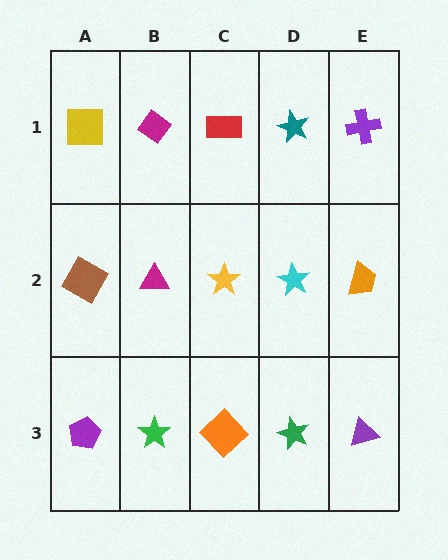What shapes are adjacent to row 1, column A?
A brown diamond (row 2, column A), a magenta diamond (row 1, column B).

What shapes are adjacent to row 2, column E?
A purple cross (row 1, column E), a purple triangle (row 3, column E), a cyan star (row 2, column D).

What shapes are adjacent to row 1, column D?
A cyan star (row 2, column D), a red rectangle (row 1, column C), a purple cross (row 1, column E).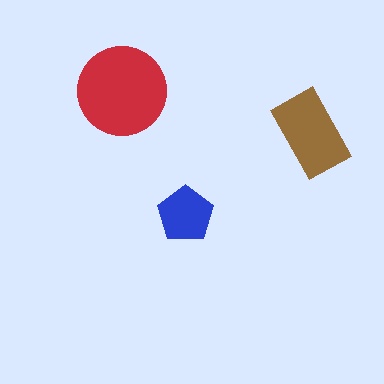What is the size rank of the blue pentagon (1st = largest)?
3rd.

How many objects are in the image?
There are 3 objects in the image.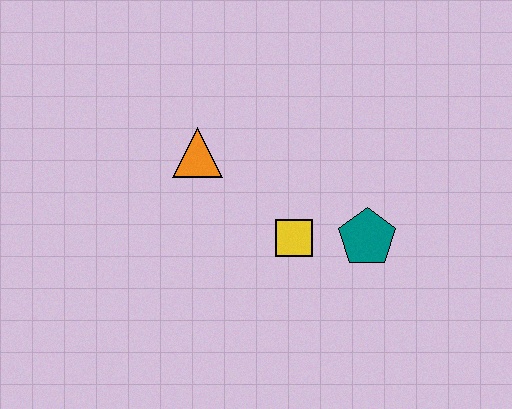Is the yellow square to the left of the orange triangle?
No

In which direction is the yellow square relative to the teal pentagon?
The yellow square is to the left of the teal pentagon.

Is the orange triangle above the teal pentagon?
Yes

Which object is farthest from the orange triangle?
The teal pentagon is farthest from the orange triangle.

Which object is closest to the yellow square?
The teal pentagon is closest to the yellow square.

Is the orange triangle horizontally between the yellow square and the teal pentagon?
No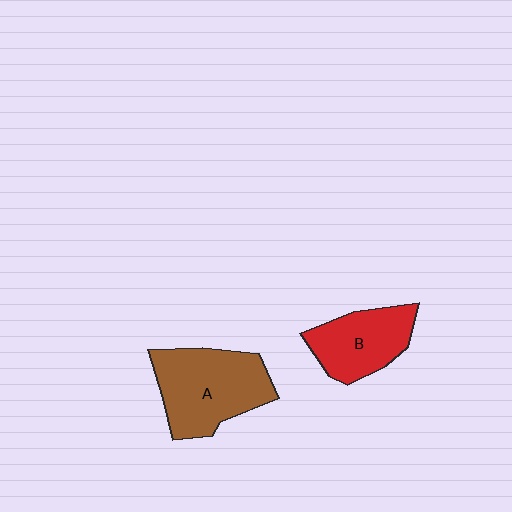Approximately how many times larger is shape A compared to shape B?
Approximately 1.4 times.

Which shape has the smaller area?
Shape B (red).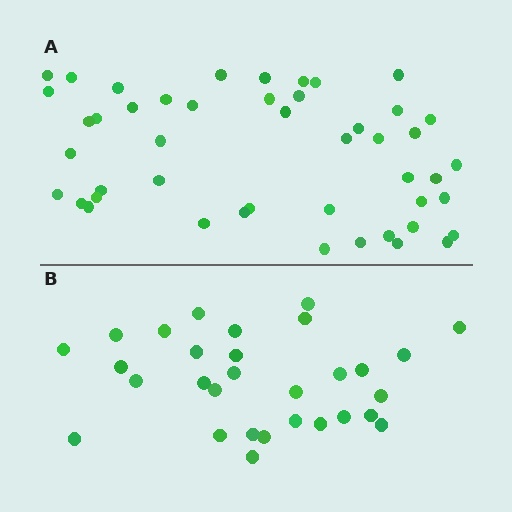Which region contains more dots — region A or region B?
Region A (the top region) has more dots.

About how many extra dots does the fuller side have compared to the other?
Region A has approximately 15 more dots than region B.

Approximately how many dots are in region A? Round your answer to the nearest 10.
About 50 dots. (The exact count is 47, which rounds to 50.)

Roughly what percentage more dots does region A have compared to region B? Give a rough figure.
About 55% more.